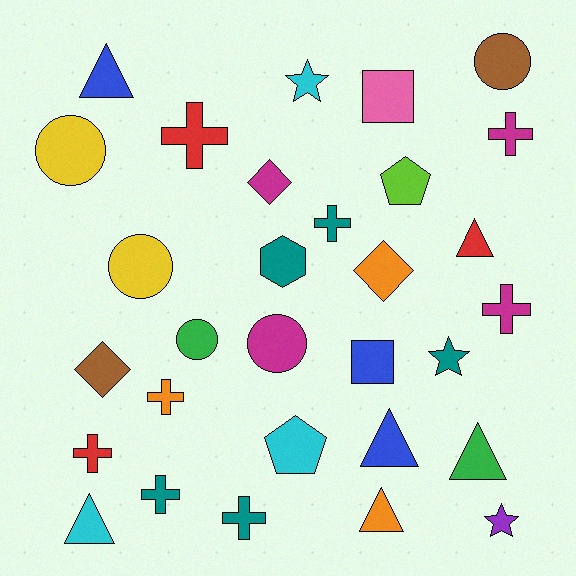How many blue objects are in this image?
There are 3 blue objects.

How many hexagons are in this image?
There is 1 hexagon.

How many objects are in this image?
There are 30 objects.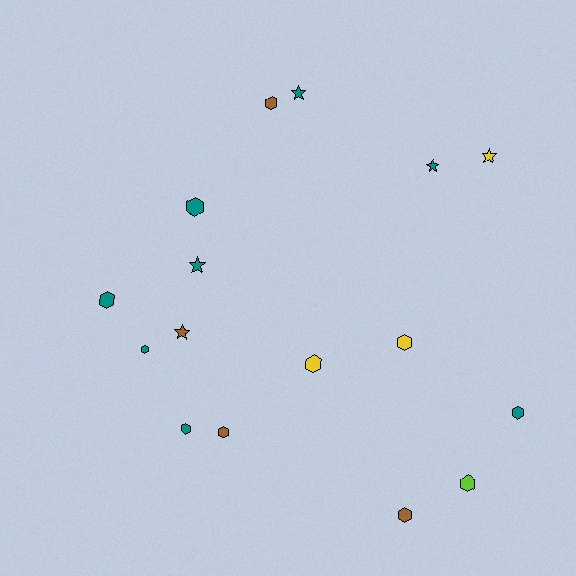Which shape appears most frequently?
Hexagon, with 11 objects.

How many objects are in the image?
There are 16 objects.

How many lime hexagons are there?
There is 1 lime hexagon.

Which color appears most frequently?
Teal, with 8 objects.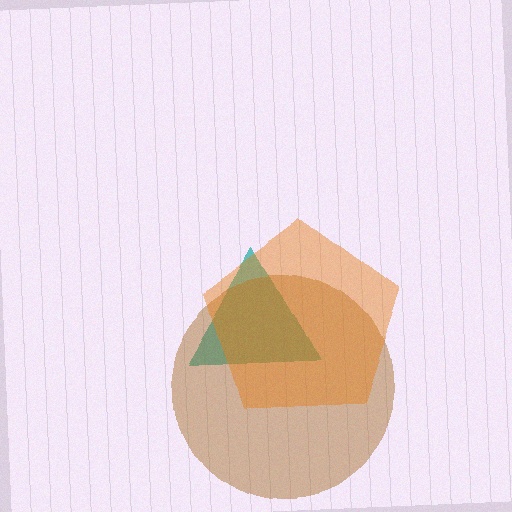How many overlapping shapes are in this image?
There are 3 overlapping shapes in the image.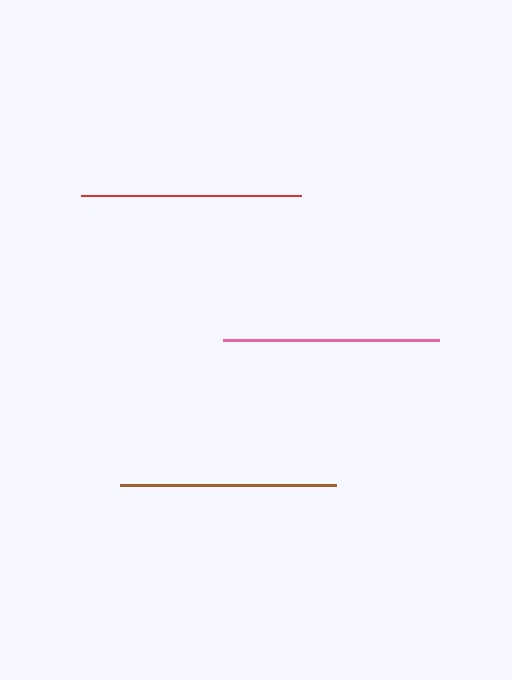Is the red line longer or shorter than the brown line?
The red line is longer than the brown line.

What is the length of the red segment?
The red segment is approximately 220 pixels long.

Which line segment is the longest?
The red line is the longest at approximately 220 pixels.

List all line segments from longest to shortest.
From longest to shortest: red, pink, brown.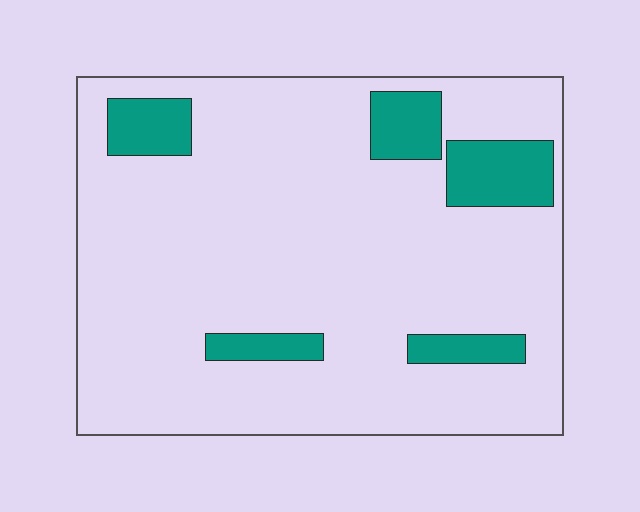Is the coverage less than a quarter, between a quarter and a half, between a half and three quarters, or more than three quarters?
Less than a quarter.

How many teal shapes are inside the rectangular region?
5.